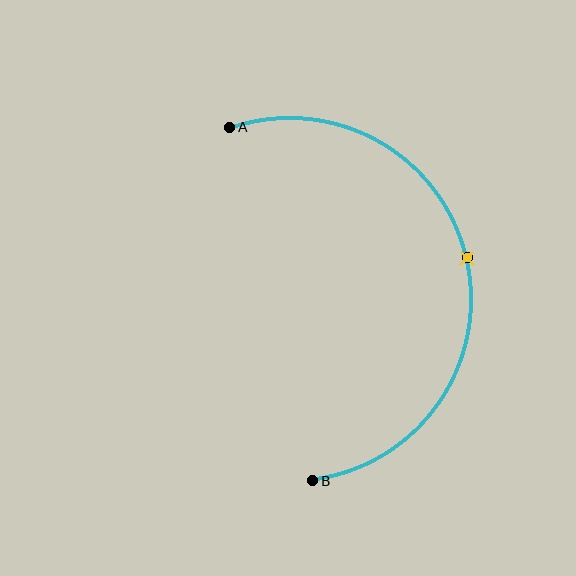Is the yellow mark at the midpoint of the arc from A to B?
Yes. The yellow mark lies on the arc at equal arc-length from both A and B — it is the arc midpoint.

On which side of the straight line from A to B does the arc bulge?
The arc bulges to the right of the straight line connecting A and B.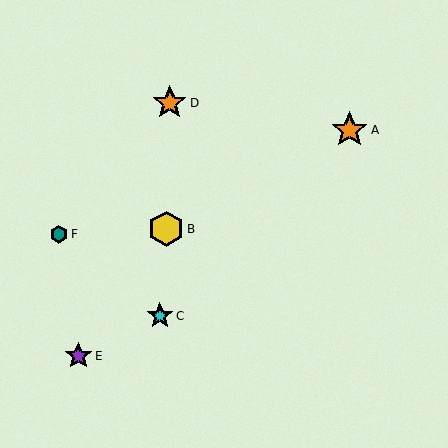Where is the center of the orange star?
The center of the orange star is at (349, 130).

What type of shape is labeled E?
Shape E is a purple star.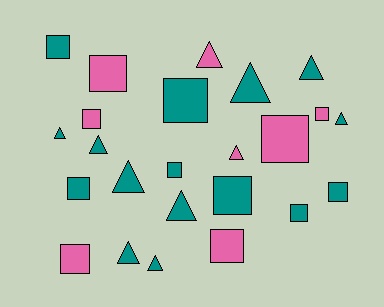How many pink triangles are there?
There are 2 pink triangles.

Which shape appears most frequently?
Square, with 13 objects.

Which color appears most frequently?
Teal, with 16 objects.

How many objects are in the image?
There are 24 objects.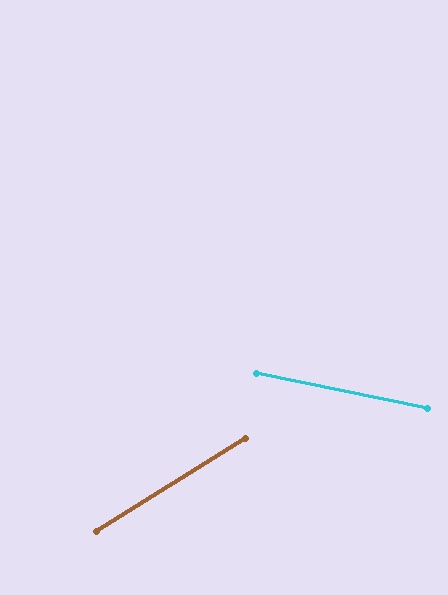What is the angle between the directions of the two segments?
Approximately 43 degrees.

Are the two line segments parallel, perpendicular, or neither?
Neither parallel nor perpendicular — they differ by about 43°.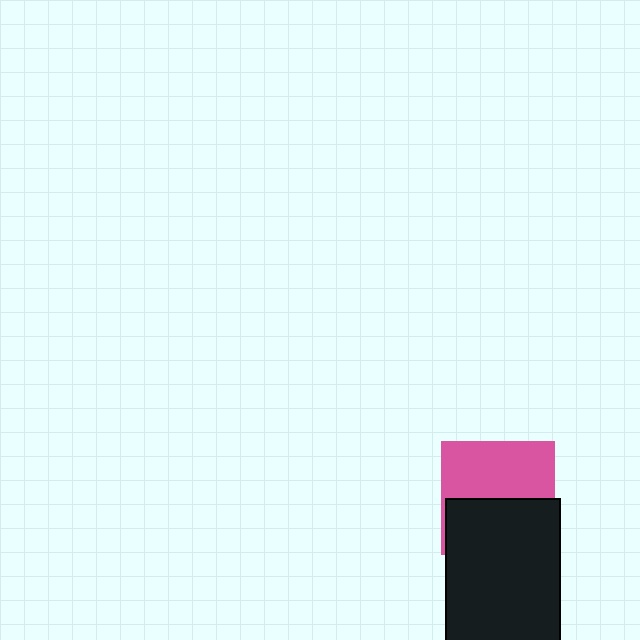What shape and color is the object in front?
The object in front is a black rectangle.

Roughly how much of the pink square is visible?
About half of it is visible (roughly 51%).